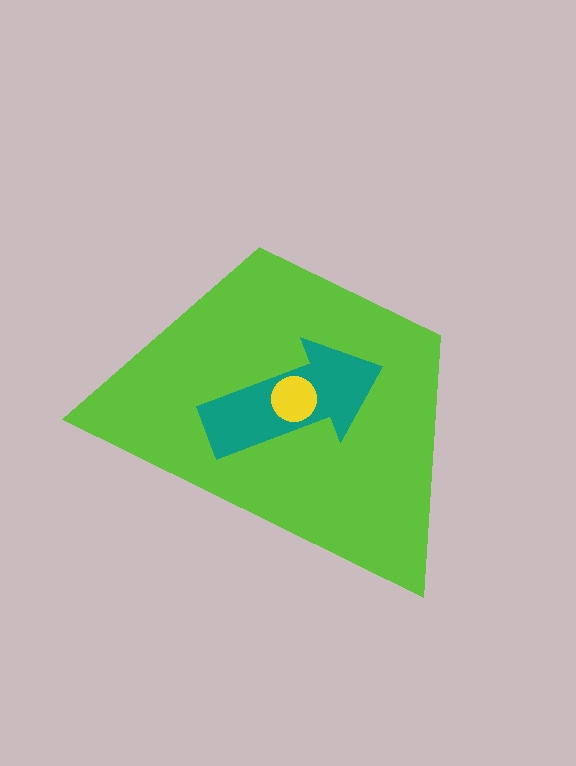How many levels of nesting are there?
3.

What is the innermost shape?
The yellow circle.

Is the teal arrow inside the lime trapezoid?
Yes.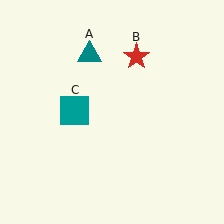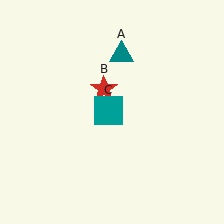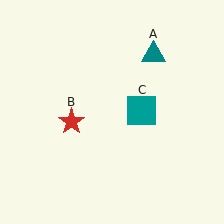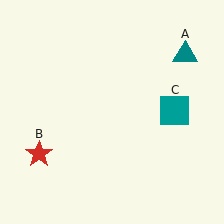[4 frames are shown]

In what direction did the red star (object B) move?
The red star (object B) moved down and to the left.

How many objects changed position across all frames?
3 objects changed position: teal triangle (object A), red star (object B), teal square (object C).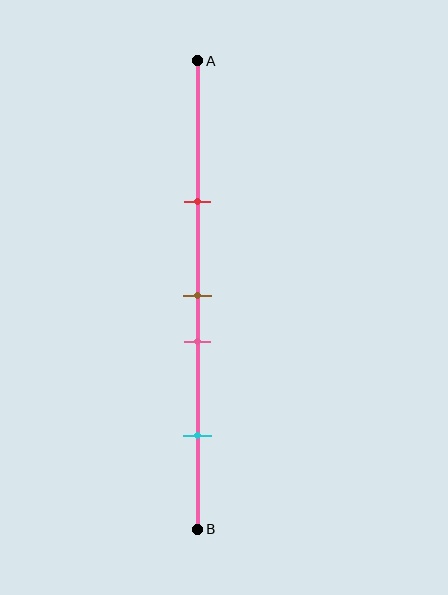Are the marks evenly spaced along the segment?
No, the marks are not evenly spaced.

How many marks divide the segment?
There are 4 marks dividing the segment.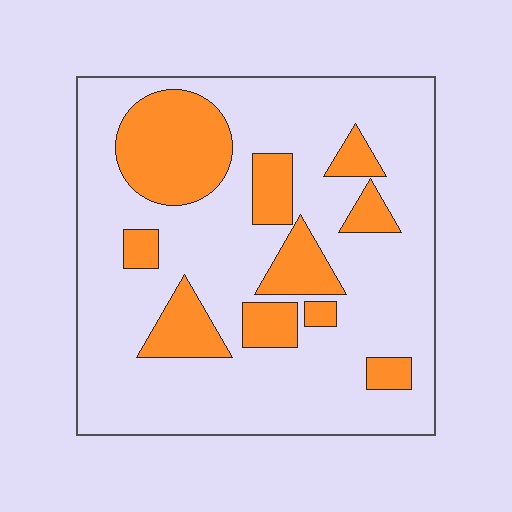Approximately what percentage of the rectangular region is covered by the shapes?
Approximately 25%.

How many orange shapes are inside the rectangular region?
10.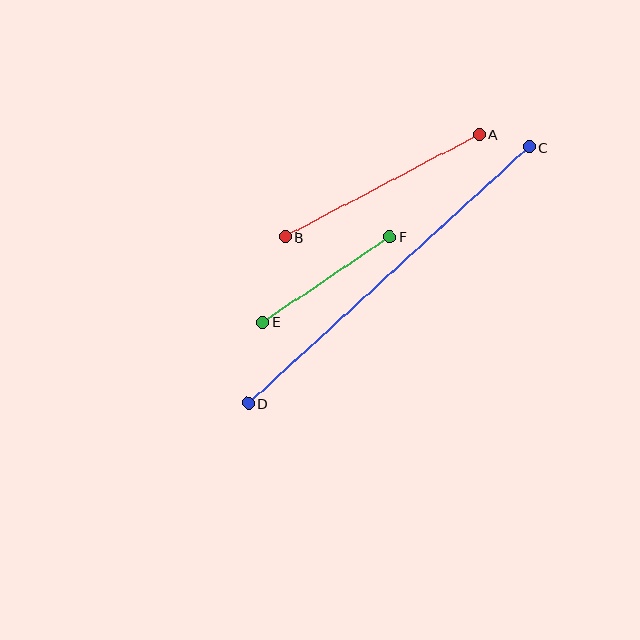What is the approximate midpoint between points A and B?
The midpoint is at approximately (382, 186) pixels.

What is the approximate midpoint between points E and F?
The midpoint is at approximately (326, 279) pixels.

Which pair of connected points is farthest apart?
Points C and D are farthest apart.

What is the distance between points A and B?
The distance is approximately 220 pixels.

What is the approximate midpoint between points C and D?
The midpoint is at approximately (389, 275) pixels.